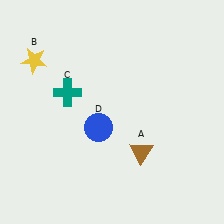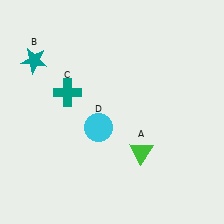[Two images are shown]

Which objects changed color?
A changed from brown to green. B changed from yellow to teal. D changed from blue to cyan.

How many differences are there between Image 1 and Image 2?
There are 3 differences between the two images.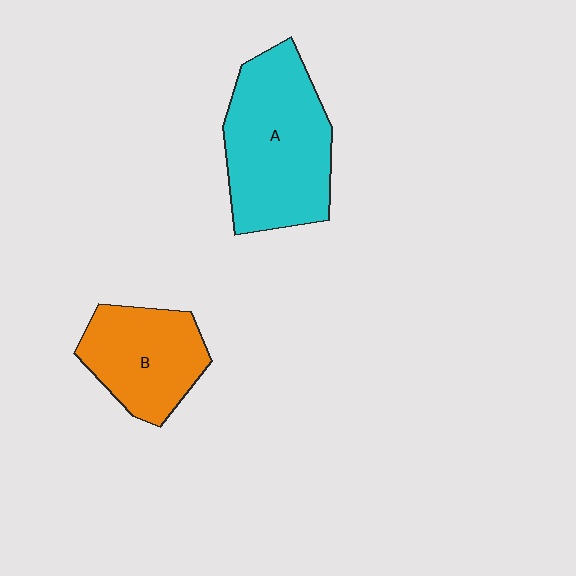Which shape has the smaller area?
Shape B (orange).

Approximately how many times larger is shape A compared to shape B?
Approximately 1.5 times.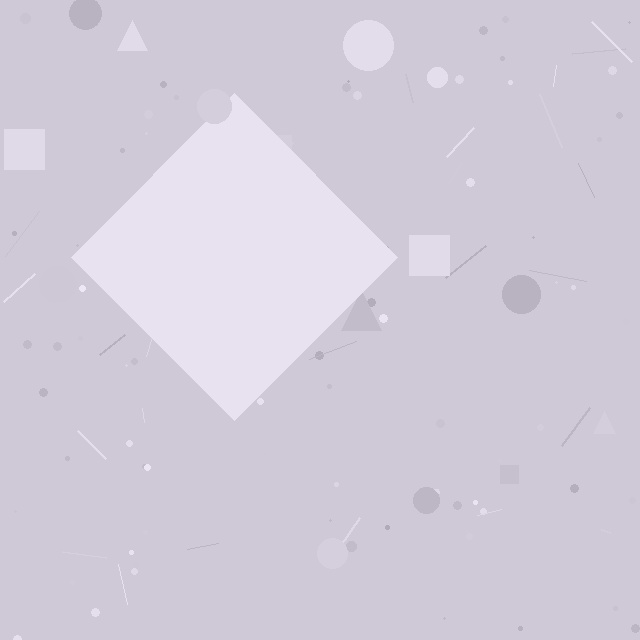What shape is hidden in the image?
A diamond is hidden in the image.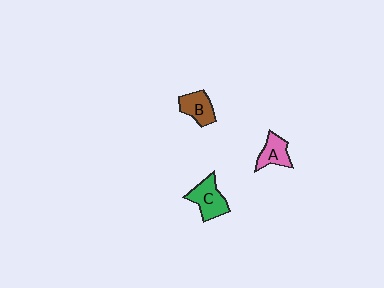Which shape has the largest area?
Shape C (green).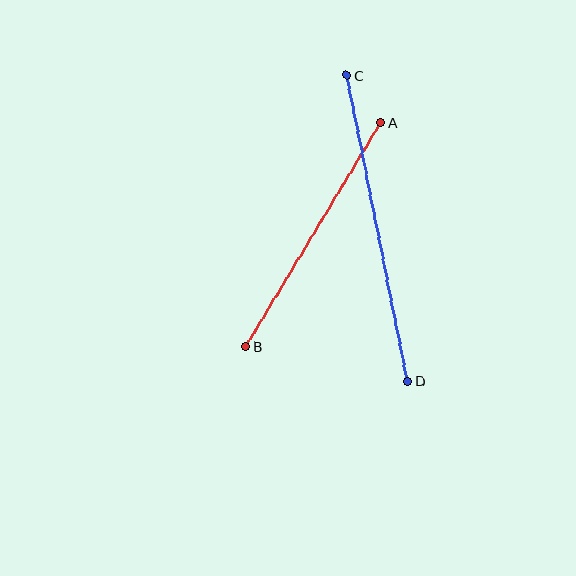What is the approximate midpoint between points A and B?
The midpoint is at approximately (313, 234) pixels.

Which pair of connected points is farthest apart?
Points C and D are farthest apart.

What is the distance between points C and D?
The distance is approximately 311 pixels.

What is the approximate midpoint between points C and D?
The midpoint is at approximately (377, 228) pixels.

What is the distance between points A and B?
The distance is approximately 261 pixels.